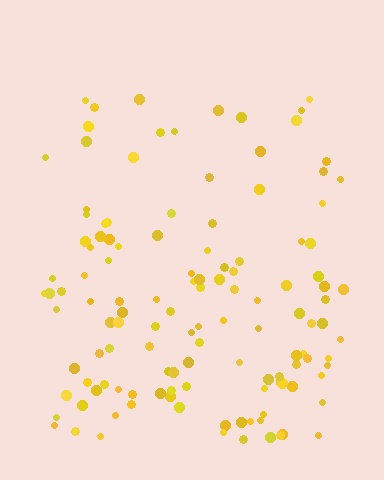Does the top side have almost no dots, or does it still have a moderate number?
Still a moderate number, just noticeably fewer than the bottom.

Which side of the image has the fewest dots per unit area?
The top.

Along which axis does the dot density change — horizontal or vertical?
Vertical.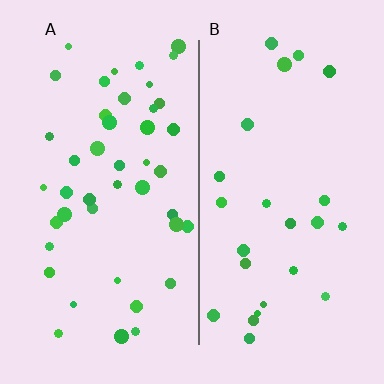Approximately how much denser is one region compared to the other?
Approximately 1.8× — region A over region B.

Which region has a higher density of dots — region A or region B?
A (the left).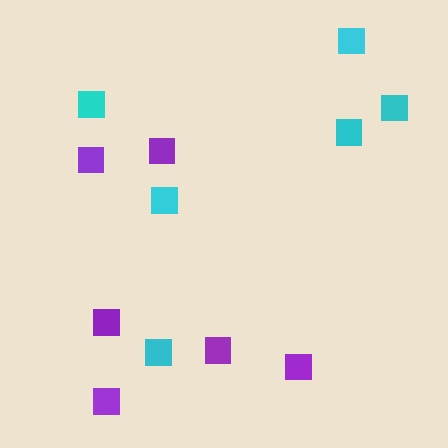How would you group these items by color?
There are 2 groups: one group of purple squares (6) and one group of cyan squares (6).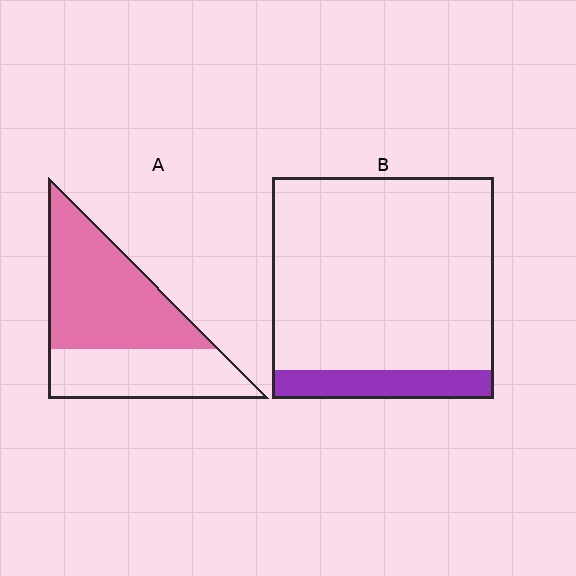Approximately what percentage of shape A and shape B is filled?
A is approximately 60% and B is approximately 15%.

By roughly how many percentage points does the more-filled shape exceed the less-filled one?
By roughly 45 percentage points (A over B).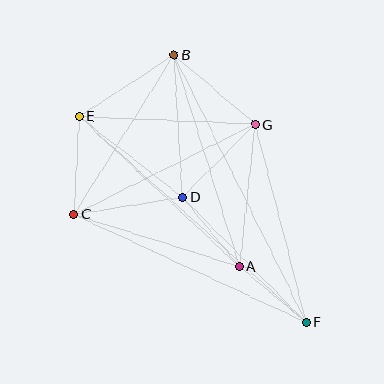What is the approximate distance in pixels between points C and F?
The distance between C and F is approximately 255 pixels.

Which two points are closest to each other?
Points A and F are closest to each other.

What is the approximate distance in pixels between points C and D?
The distance between C and D is approximately 110 pixels.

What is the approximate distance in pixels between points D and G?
The distance between D and G is approximately 103 pixels.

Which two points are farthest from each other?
Points E and F are farthest from each other.